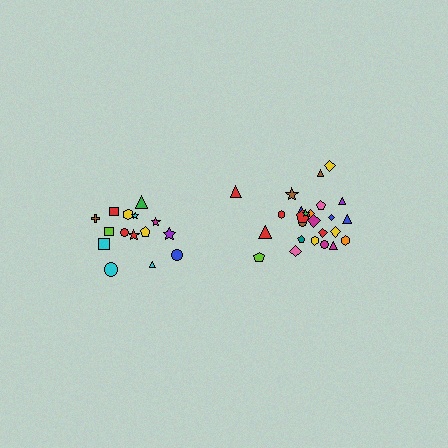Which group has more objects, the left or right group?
The right group.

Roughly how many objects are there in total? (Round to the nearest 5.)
Roughly 40 objects in total.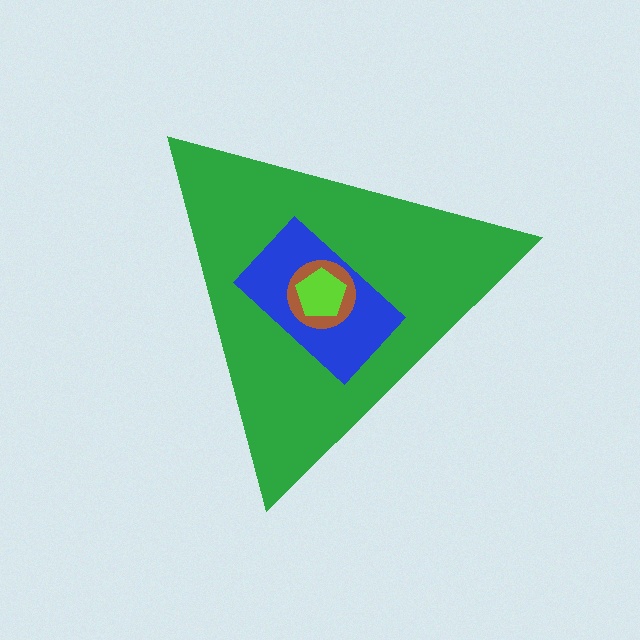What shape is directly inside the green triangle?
The blue rectangle.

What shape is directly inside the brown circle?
The lime pentagon.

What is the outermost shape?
The green triangle.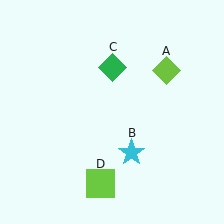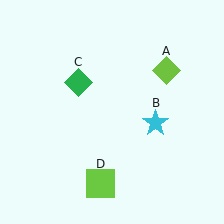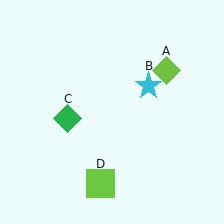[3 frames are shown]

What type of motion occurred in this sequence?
The cyan star (object B), green diamond (object C) rotated counterclockwise around the center of the scene.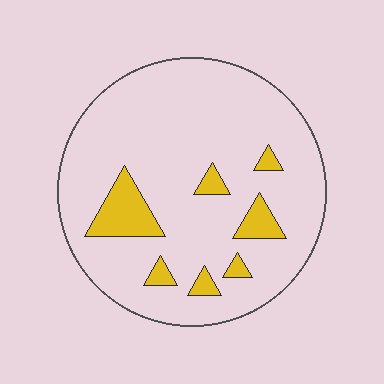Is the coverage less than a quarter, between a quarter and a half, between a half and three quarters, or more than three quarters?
Less than a quarter.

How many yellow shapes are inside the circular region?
7.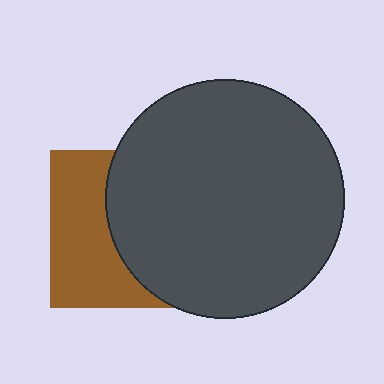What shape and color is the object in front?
The object in front is a dark gray circle.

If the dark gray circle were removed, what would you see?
You would see the complete brown square.